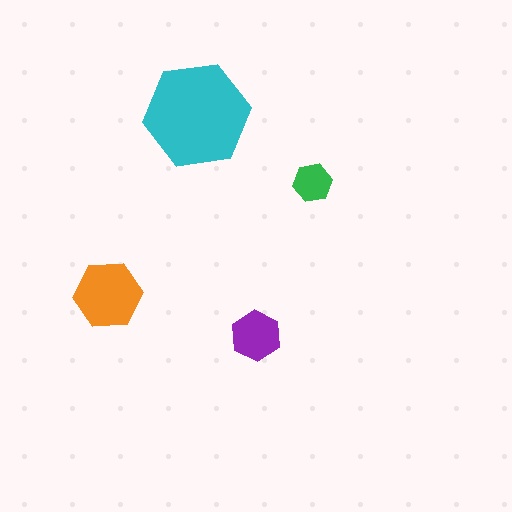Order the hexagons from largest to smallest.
the cyan one, the orange one, the purple one, the green one.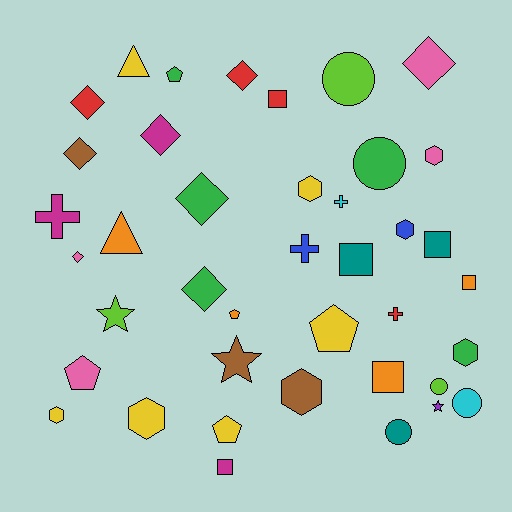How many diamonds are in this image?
There are 8 diamonds.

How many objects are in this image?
There are 40 objects.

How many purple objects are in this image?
There is 1 purple object.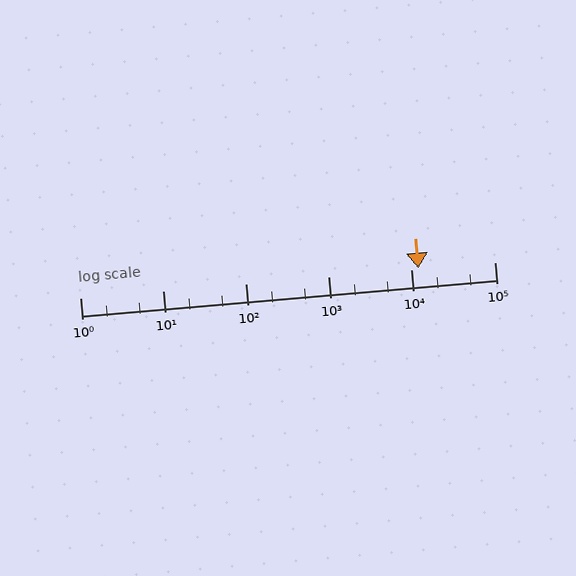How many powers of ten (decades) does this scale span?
The scale spans 5 decades, from 1 to 100000.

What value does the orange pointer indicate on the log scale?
The pointer indicates approximately 12000.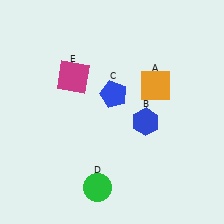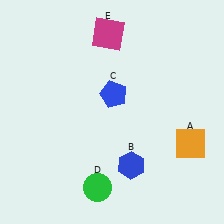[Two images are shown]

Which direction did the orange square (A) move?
The orange square (A) moved down.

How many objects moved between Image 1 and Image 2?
3 objects moved between the two images.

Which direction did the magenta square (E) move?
The magenta square (E) moved up.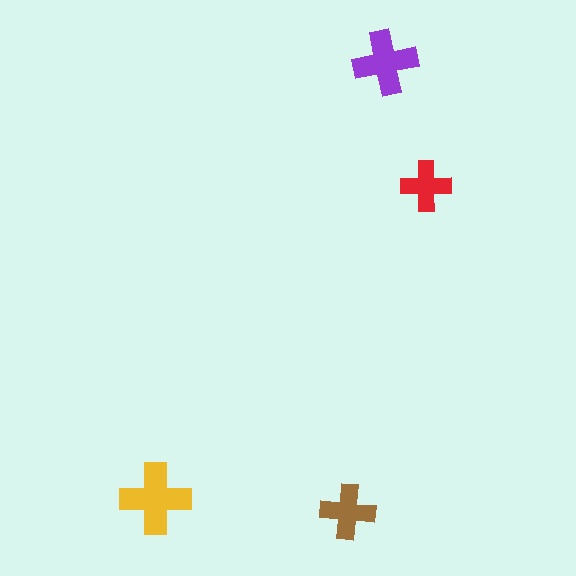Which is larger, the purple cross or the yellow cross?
The yellow one.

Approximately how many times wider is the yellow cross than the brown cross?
About 1.5 times wider.